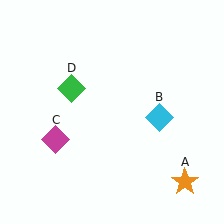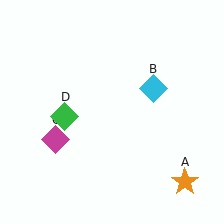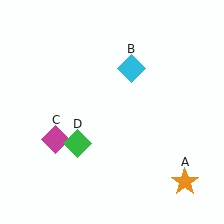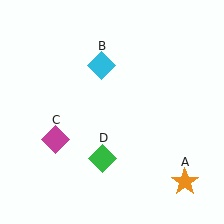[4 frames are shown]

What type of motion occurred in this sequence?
The cyan diamond (object B), green diamond (object D) rotated counterclockwise around the center of the scene.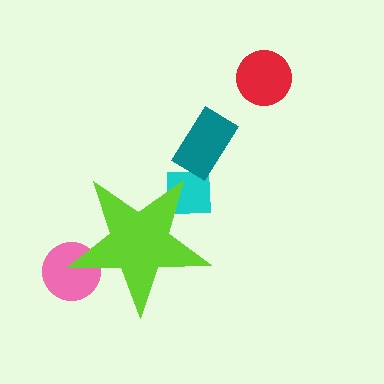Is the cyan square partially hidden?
Yes, the cyan square is partially hidden behind the lime star.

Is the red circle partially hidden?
No, the red circle is fully visible.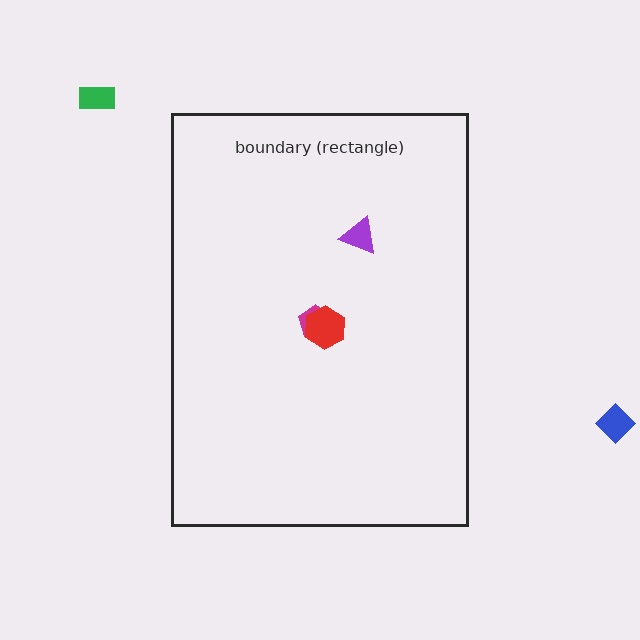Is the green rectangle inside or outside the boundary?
Outside.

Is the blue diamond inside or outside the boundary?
Outside.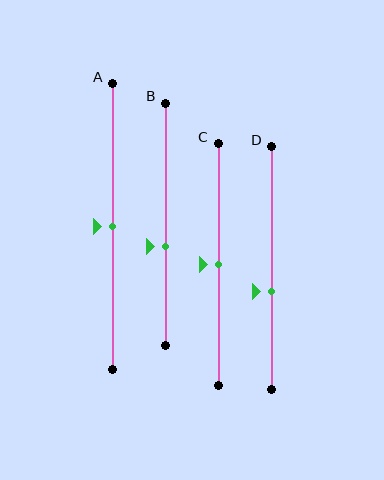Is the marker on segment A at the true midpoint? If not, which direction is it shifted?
Yes, the marker on segment A is at the true midpoint.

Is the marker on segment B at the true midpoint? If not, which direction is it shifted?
No, the marker on segment B is shifted downward by about 9% of the segment length.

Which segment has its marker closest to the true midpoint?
Segment A has its marker closest to the true midpoint.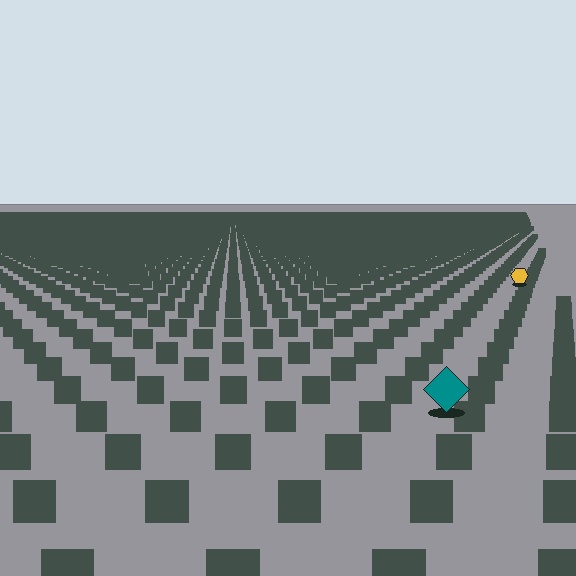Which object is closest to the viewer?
The teal diamond is closest. The texture marks near it are larger and more spread out.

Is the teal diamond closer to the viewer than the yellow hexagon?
Yes. The teal diamond is closer — you can tell from the texture gradient: the ground texture is coarser near it.